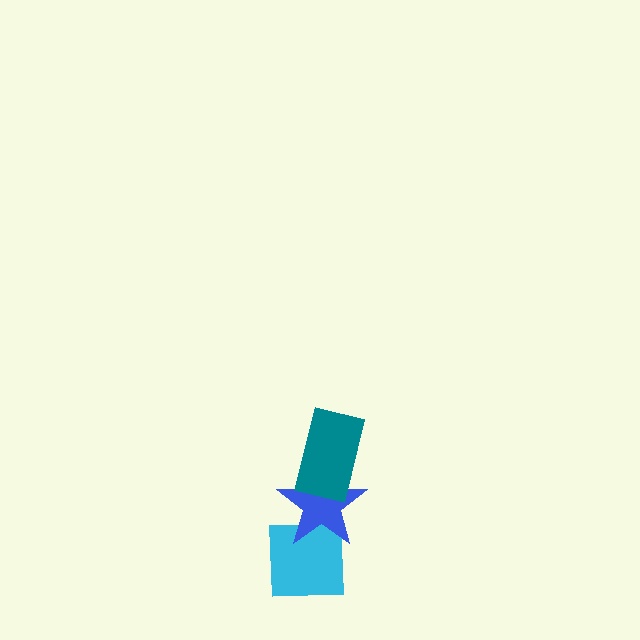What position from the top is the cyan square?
The cyan square is 3rd from the top.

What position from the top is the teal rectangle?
The teal rectangle is 1st from the top.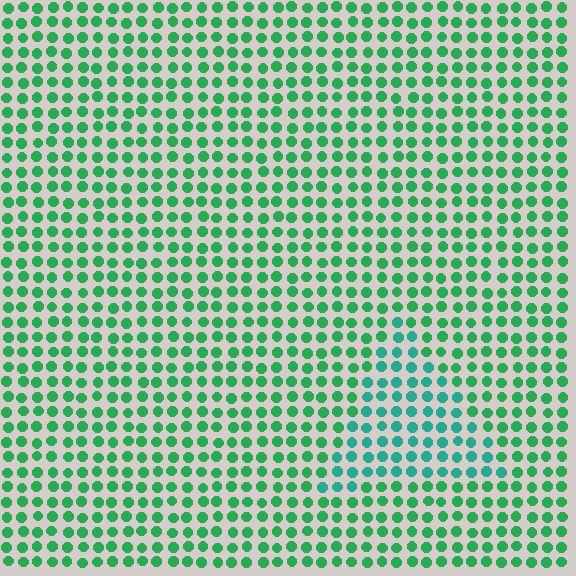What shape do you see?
I see a triangle.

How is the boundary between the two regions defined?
The boundary is defined purely by a slight shift in hue (about 28 degrees). Spacing, size, and orientation are identical on both sides.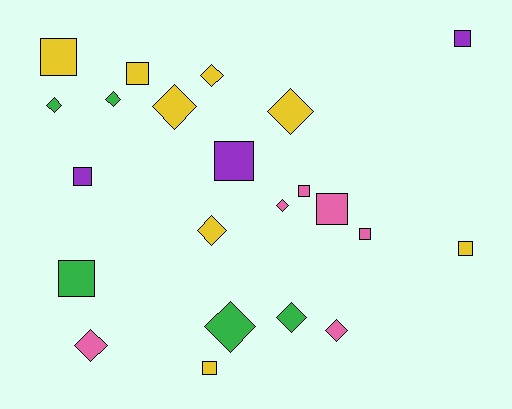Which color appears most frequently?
Yellow, with 8 objects.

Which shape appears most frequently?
Square, with 11 objects.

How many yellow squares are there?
There are 4 yellow squares.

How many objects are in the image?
There are 22 objects.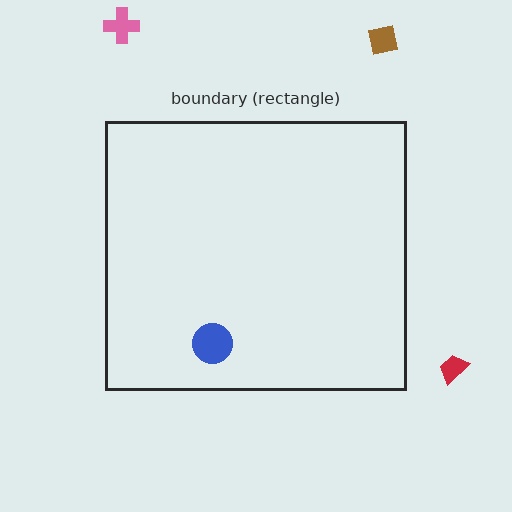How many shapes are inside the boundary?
1 inside, 3 outside.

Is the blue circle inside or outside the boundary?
Inside.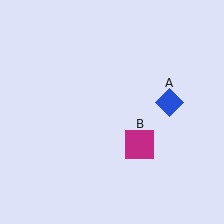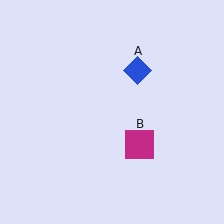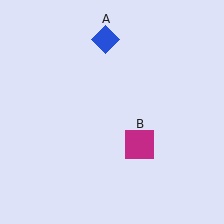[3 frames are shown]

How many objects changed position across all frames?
1 object changed position: blue diamond (object A).